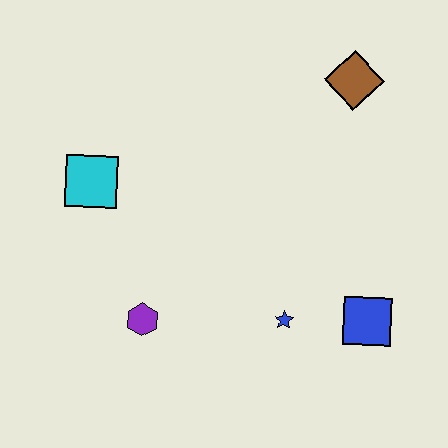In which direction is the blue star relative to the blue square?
The blue star is to the left of the blue square.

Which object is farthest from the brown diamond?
The purple hexagon is farthest from the brown diamond.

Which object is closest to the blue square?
The blue star is closest to the blue square.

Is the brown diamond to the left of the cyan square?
No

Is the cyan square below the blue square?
No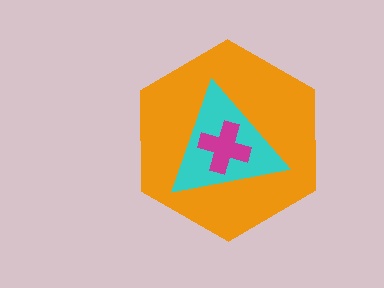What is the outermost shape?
The orange hexagon.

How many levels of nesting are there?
3.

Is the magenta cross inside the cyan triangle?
Yes.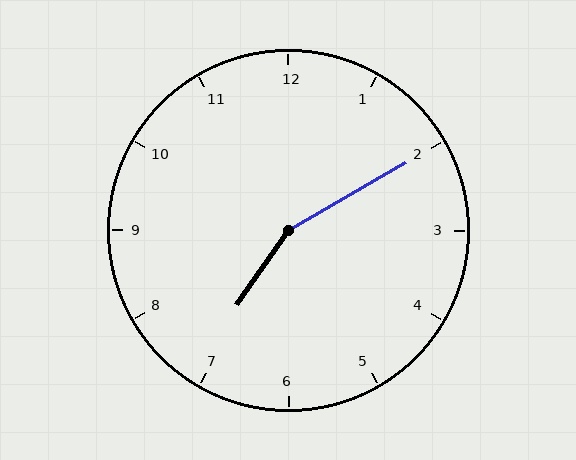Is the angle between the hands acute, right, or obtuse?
It is obtuse.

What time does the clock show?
7:10.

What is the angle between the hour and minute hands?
Approximately 155 degrees.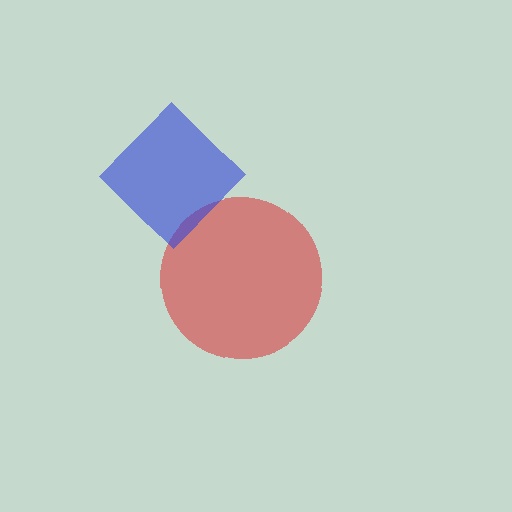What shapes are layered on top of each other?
The layered shapes are: a red circle, a blue diamond.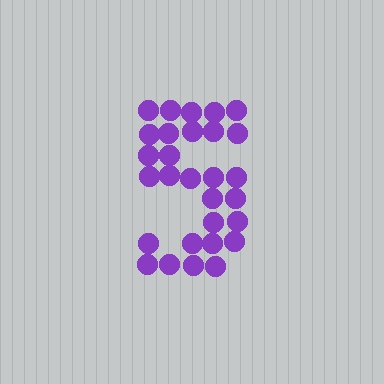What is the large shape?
The large shape is the digit 5.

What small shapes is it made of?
It is made of small circles.